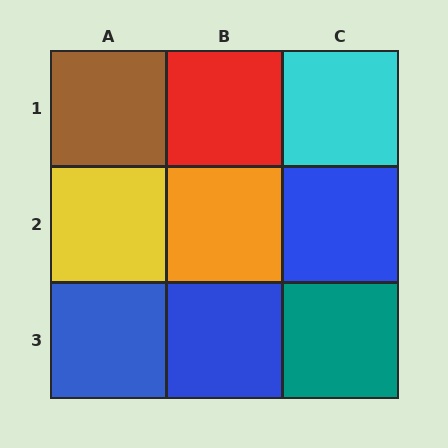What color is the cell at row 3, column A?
Blue.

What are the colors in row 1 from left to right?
Brown, red, cyan.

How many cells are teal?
1 cell is teal.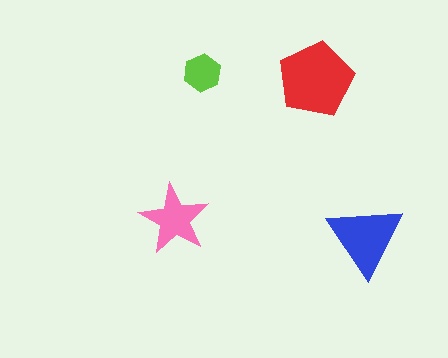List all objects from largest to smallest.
The red pentagon, the blue triangle, the pink star, the lime hexagon.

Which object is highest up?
The lime hexagon is topmost.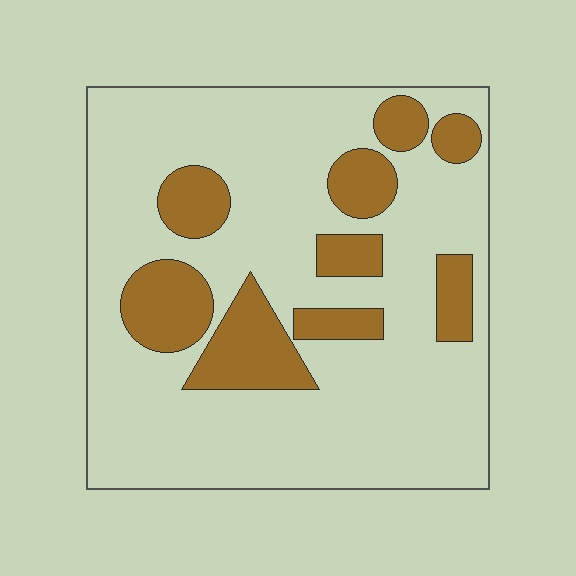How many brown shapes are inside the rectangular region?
9.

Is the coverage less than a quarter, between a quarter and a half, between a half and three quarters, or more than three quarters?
Less than a quarter.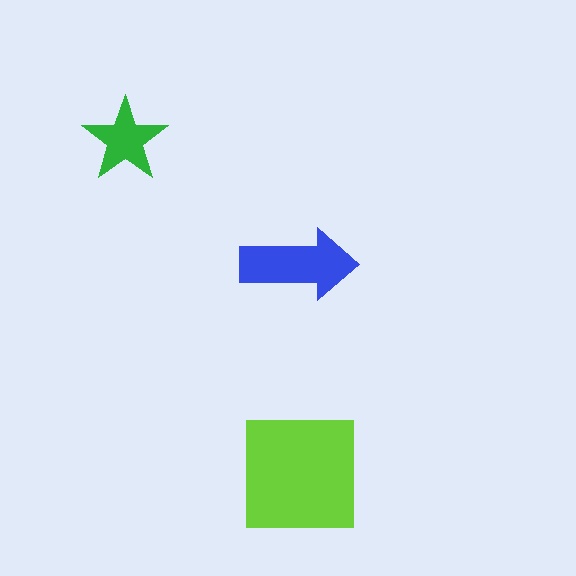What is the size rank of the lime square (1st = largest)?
1st.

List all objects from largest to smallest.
The lime square, the blue arrow, the green star.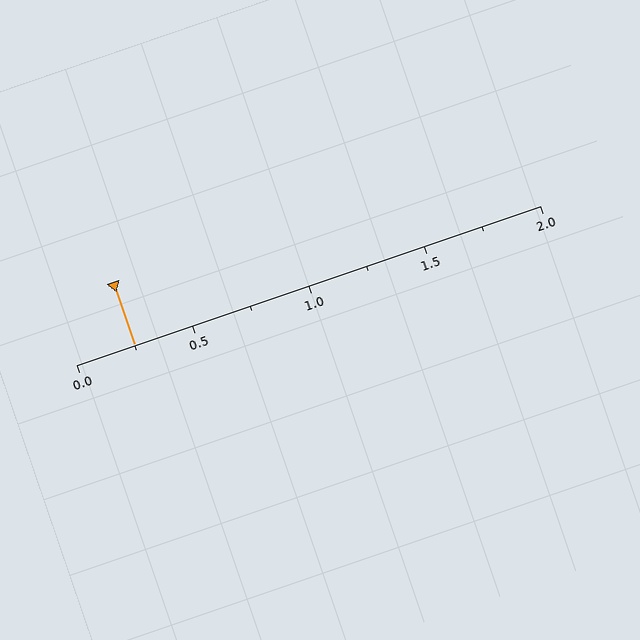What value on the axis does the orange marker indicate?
The marker indicates approximately 0.25.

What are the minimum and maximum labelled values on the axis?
The axis runs from 0.0 to 2.0.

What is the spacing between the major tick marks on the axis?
The major ticks are spaced 0.5 apart.